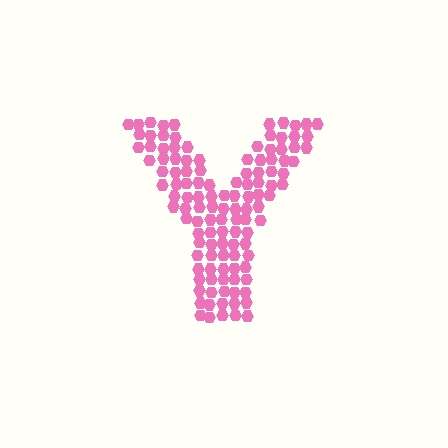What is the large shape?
The large shape is the letter Y.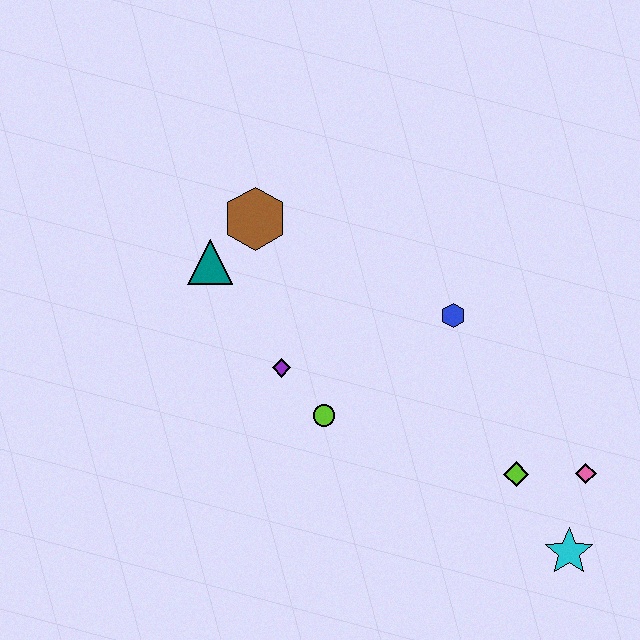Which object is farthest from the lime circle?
The cyan star is farthest from the lime circle.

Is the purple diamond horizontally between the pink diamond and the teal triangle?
Yes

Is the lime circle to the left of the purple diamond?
No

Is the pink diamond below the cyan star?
No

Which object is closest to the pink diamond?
The lime diamond is closest to the pink diamond.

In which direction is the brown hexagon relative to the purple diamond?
The brown hexagon is above the purple diamond.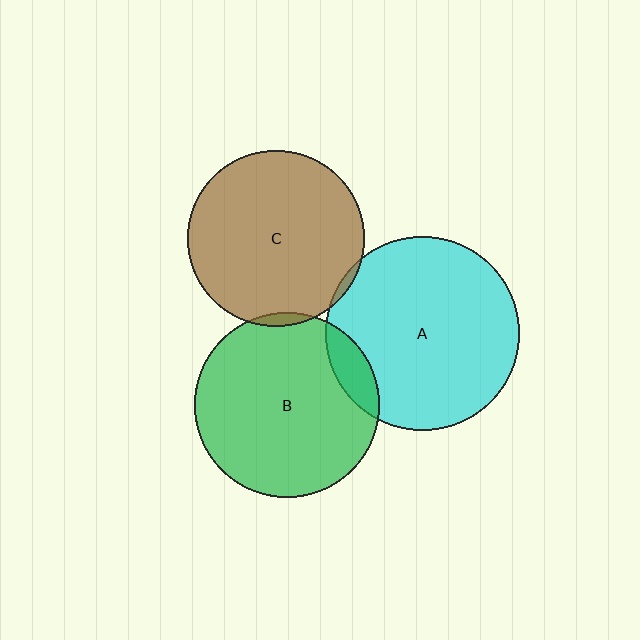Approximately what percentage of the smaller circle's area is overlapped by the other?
Approximately 5%.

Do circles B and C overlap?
Yes.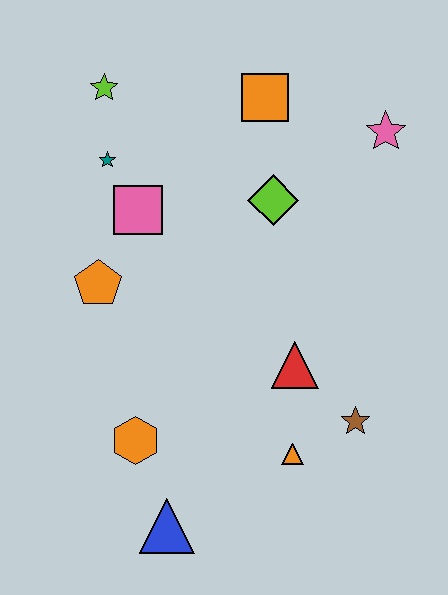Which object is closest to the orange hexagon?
The blue triangle is closest to the orange hexagon.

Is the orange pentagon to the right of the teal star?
No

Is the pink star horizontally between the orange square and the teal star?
No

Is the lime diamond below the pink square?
No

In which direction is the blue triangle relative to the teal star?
The blue triangle is below the teal star.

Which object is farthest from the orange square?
The blue triangle is farthest from the orange square.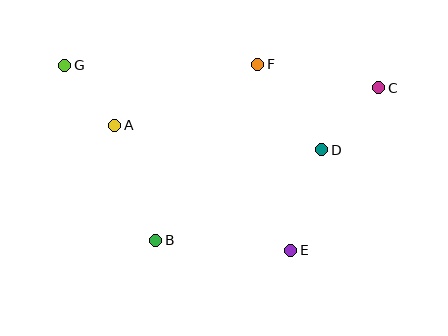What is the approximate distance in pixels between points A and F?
The distance between A and F is approximately 155 pixels.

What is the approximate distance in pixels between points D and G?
The distance between D and G is approximately 271 pixels.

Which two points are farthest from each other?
Points C and G are farthest from each other.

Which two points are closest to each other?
Points A and G are closest to each other.